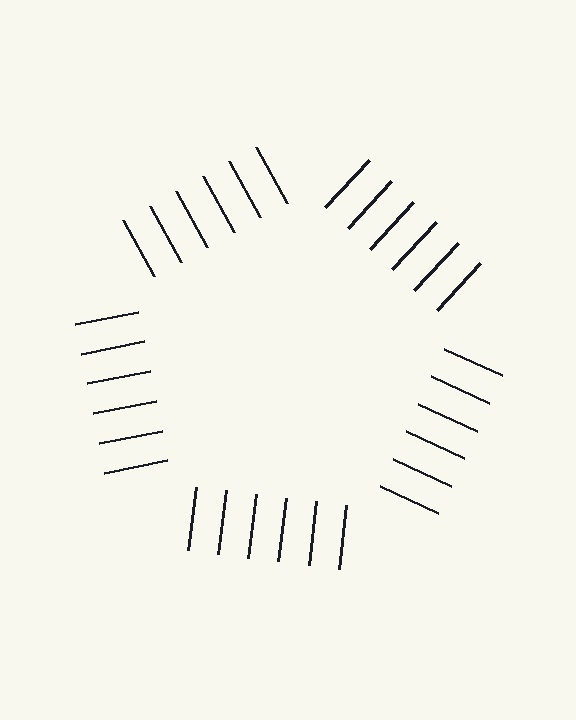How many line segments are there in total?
30 — 6 along each of the 5 edges.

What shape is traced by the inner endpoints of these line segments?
An illusory pentagon — the line segments terminate on its edges but no continuous stroke is drawn.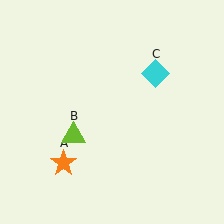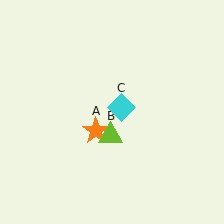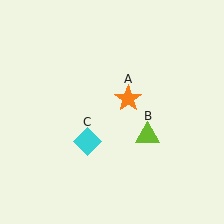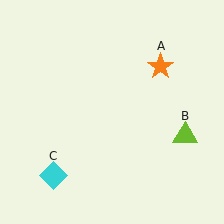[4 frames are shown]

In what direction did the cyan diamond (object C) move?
The cyan diamond (object C) moved down and to the left.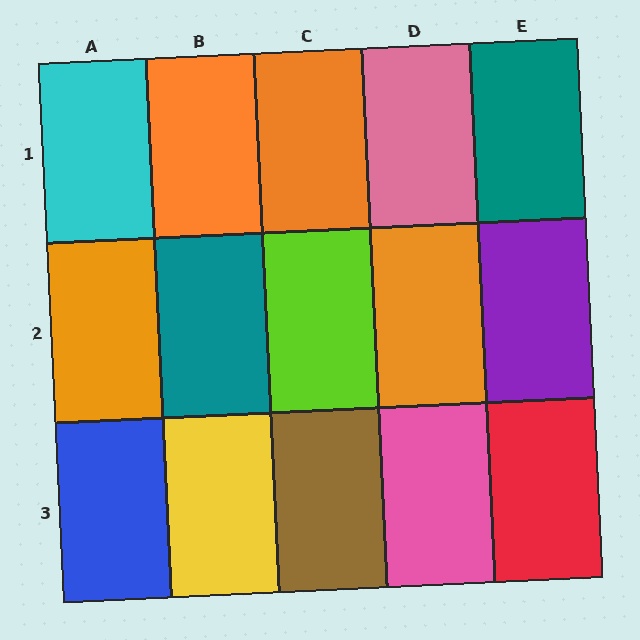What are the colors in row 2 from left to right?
Orange, teal, lime, orange, purple.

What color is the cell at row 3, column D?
Pink.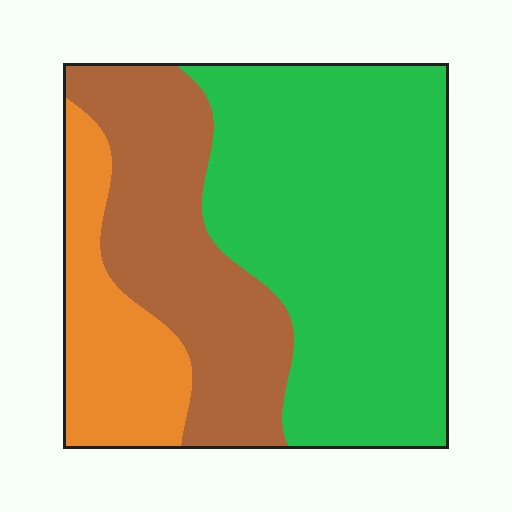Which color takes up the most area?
Green, at roughly 55%.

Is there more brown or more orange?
Brown.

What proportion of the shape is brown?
Brown covers about 30% of the shape.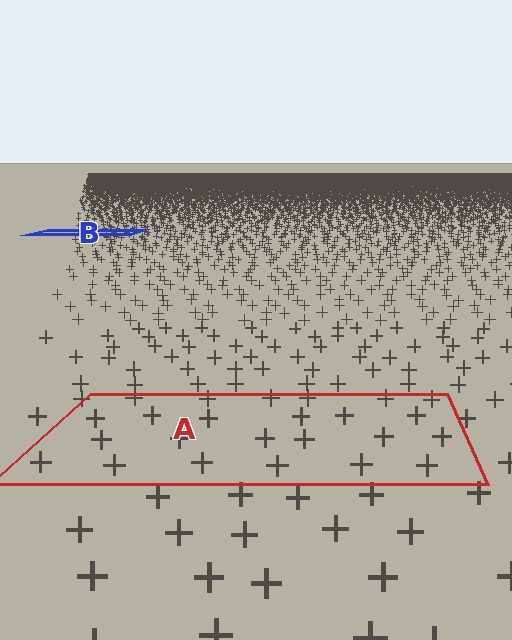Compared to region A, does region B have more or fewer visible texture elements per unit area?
Region B has more texture elements per unit area — they are packed more densely because it is farther away.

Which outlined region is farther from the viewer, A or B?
Region B is farther from the viewer — the texture elements inside it appear smaller and more densely packed.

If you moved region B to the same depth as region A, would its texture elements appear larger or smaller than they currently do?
They would appear larger. At a closer depth, the same texture elements are projected at a bigger on-screen size.